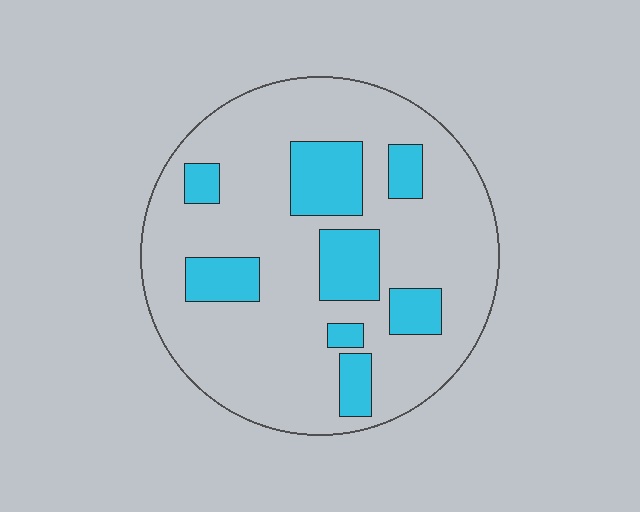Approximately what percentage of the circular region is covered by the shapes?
Approximately 20%.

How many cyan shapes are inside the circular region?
8.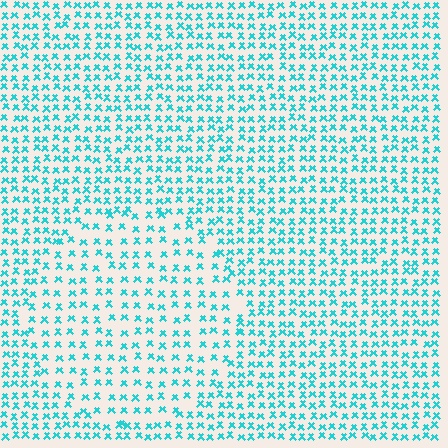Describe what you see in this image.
The image contains small cyan elements arranged at two different densities. A circle-shaped region is visible where the elements are less densely packed than the surrounding area.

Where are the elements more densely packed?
The elements are more densely packed outside the circle boundary.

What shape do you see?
I see a circle.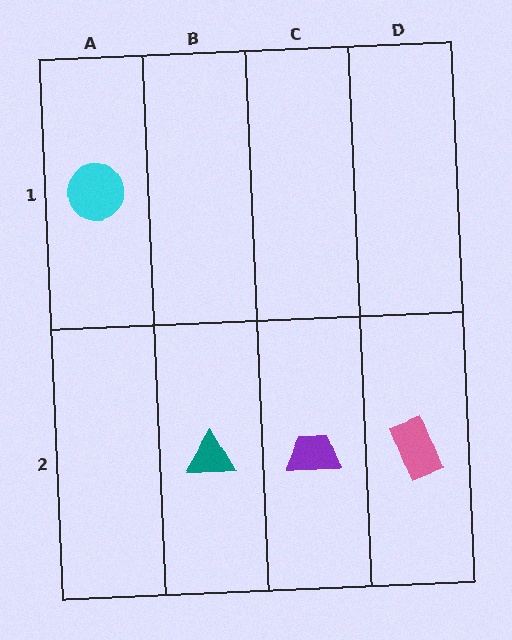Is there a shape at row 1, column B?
No, that cell is empty.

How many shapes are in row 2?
3 shapes.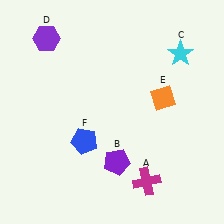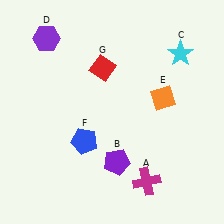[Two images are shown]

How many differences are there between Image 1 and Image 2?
There is 1 difference between the two images.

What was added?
A red diamond (G) was added in Image 2.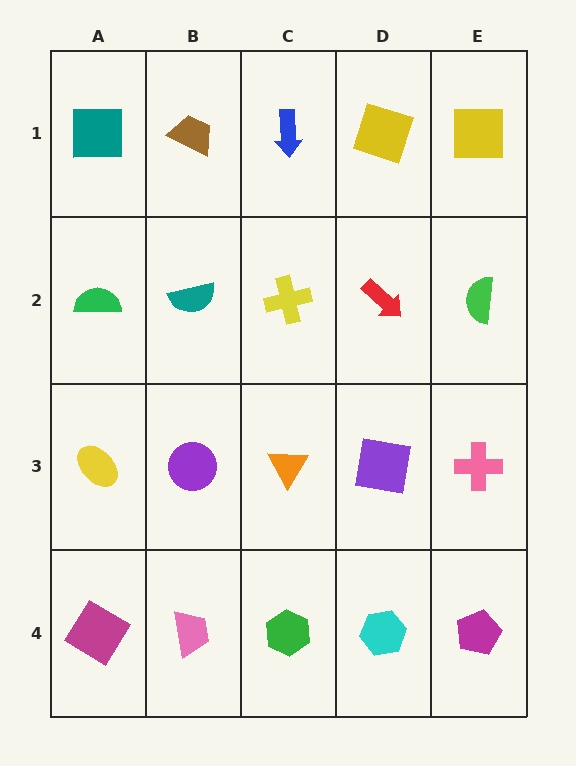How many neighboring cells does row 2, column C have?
4.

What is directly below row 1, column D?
A red arrow.